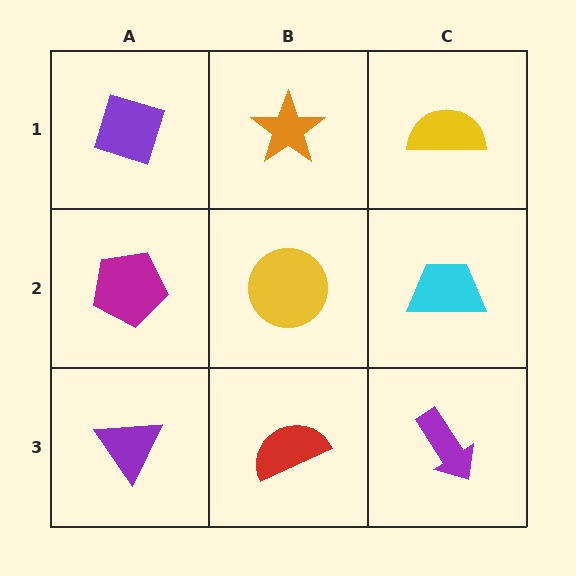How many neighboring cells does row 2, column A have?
3.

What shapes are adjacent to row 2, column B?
An orange star (row 1, column B), a red semicircle (row 3, column B), a magenta pentagon (row 2, column A), a cyan trapezoid (row 2, column C).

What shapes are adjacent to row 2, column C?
A yellow semicircle (row 1, column C), a purple arrow (row 3, column C), a yellow circle (row 2, column B).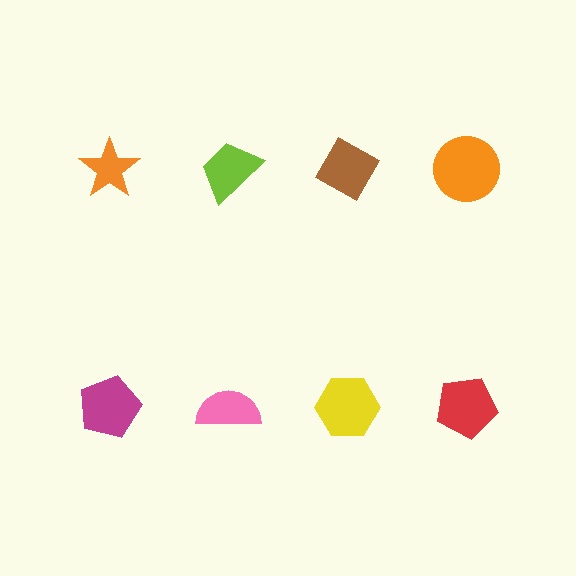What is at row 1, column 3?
A brown diamond.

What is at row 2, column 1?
A magenta pentagon.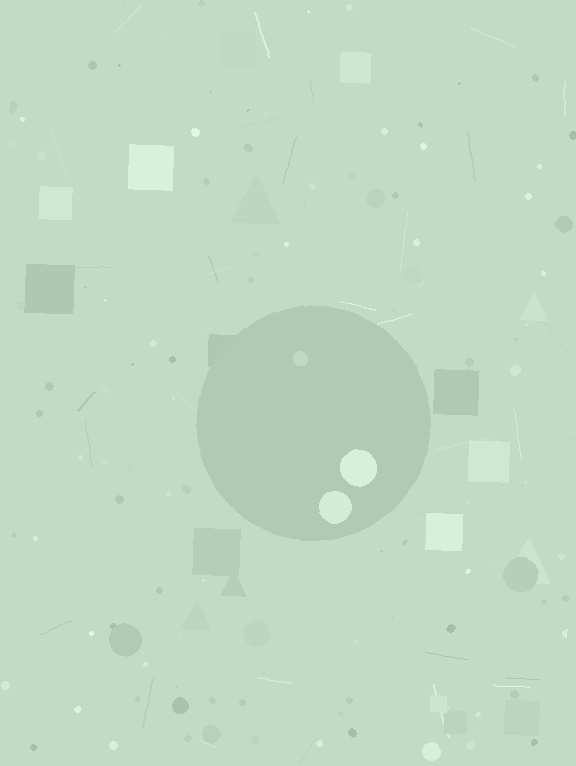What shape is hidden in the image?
A circle is hidden in the image.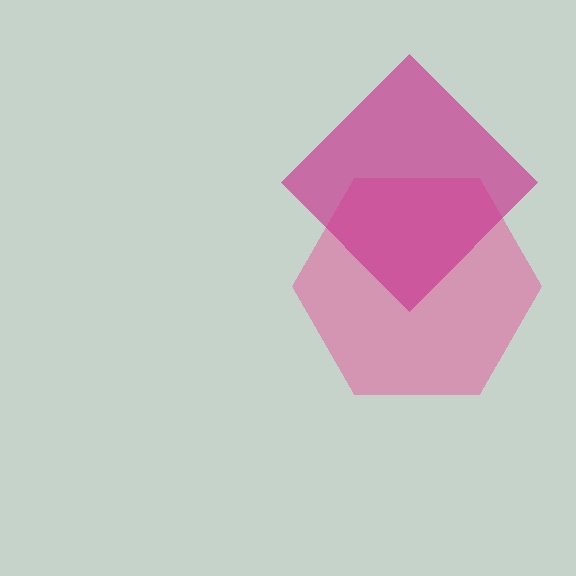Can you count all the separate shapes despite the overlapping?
Yes, there are 2 separate shapes.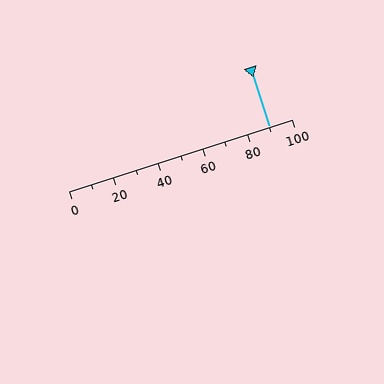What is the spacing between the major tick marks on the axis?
The major ticks are spaced 20 apart.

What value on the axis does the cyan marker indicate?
The marker indicates approximately 90.